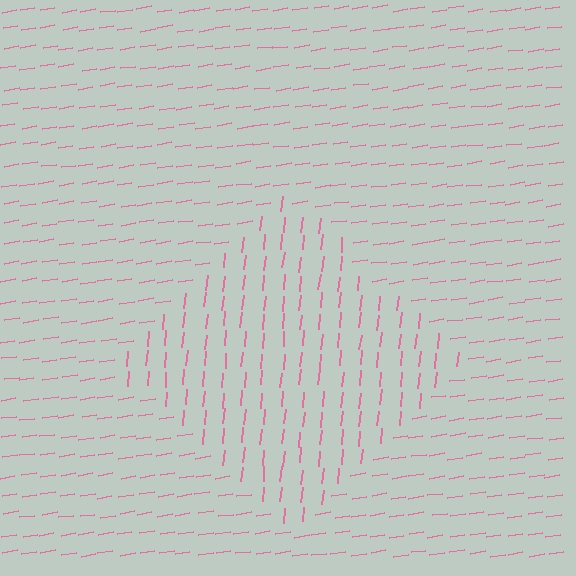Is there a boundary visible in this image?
Yes, there is a texture boundary formed by a change in line orientation.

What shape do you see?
I see a diamond.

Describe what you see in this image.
The image is filled with small pink line segments. A diamond region in the image has lines oriented differently from the surrounding lines, creating a visible texture boundary.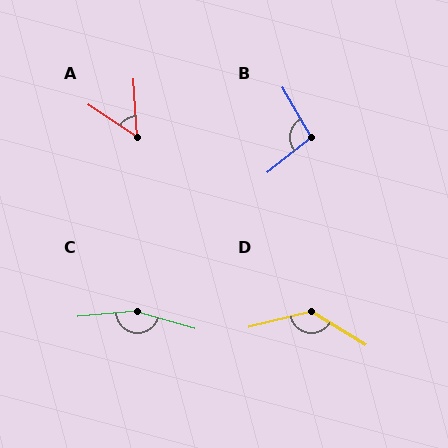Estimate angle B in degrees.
Approximately 99 degrees.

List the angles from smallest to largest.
A (53°), B (99°), D (135°), C (158°).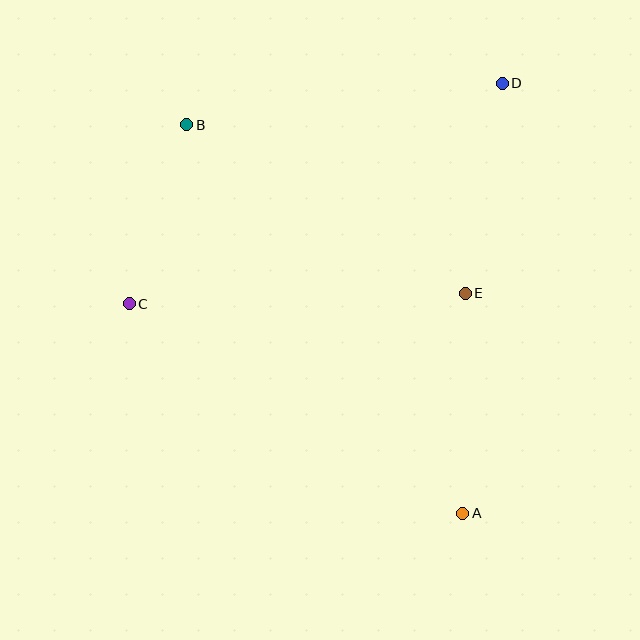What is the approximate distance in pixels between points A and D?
The distance between A and D is approximately 432 pixels.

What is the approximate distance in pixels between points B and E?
The distance between B and E is approximately 326 pixels.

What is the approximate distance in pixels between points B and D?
The distance between B and D is approximately 318 pixels.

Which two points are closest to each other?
Points B and C are closest to each other.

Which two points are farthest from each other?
Points A and B are farthest from each other.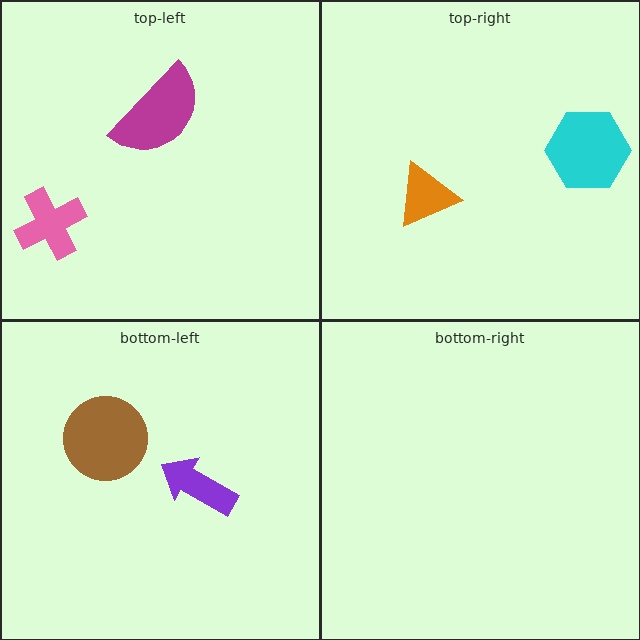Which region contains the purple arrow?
The bottom-left region.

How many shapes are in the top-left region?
2.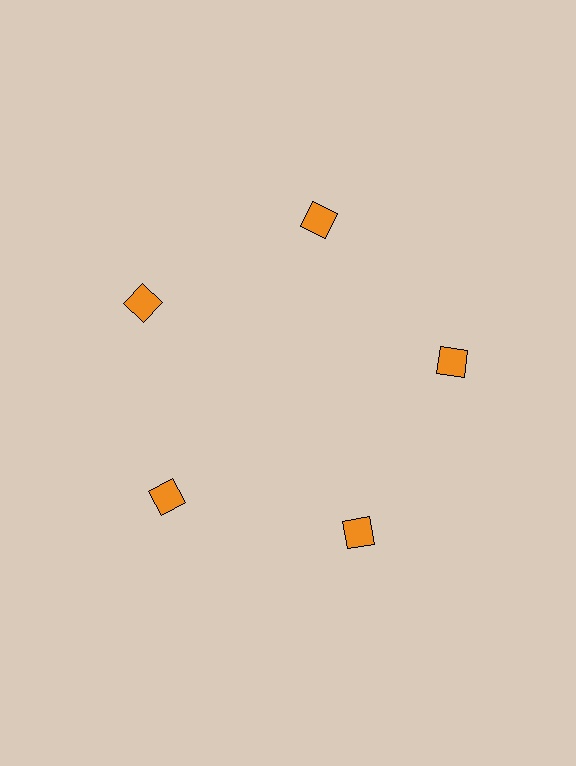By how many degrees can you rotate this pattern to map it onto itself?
The pattern maps onto itself every 72 degrees of rotation.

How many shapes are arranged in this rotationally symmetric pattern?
There are 5 shapes, arranged in 5 groups of 1.